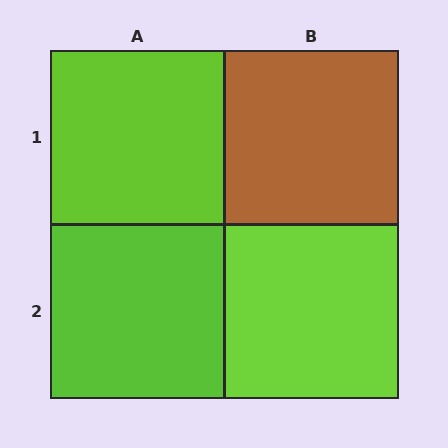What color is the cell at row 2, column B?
Lime.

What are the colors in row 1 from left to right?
Lime, brown.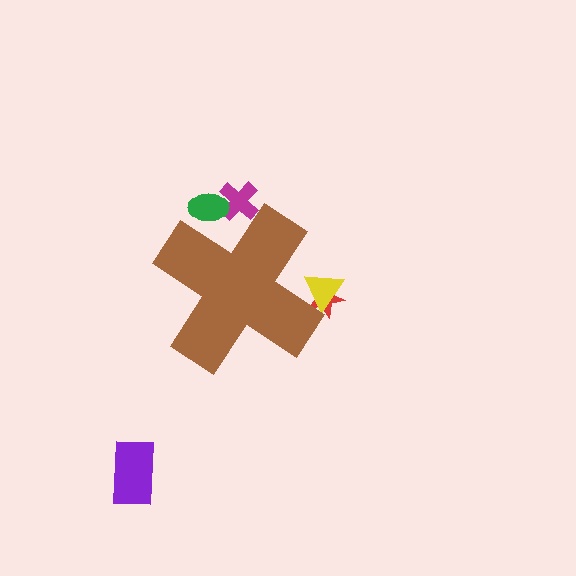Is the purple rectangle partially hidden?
No, the purple rectangle is fully visible.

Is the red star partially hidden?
Yes, the red star is partially hidden behind the brown cross.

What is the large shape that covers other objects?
A brown cross.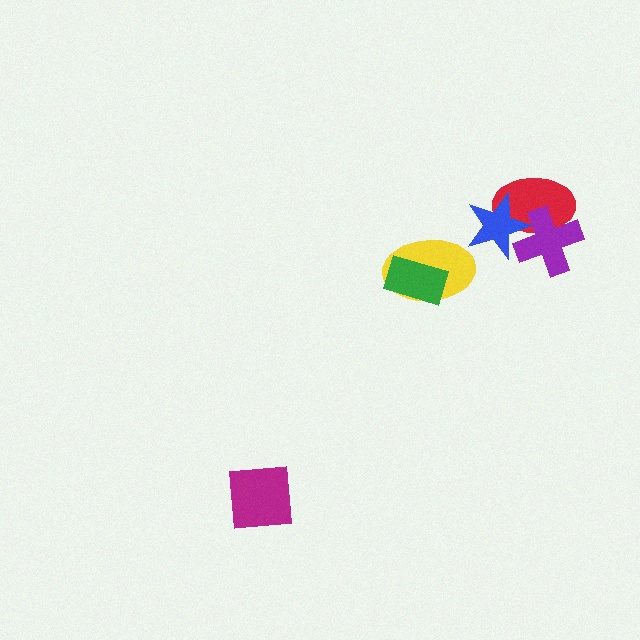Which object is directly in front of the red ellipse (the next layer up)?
The blue star is directly in front of the red ellipse.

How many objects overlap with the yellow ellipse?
1 object overlaps with the yellow ellipse.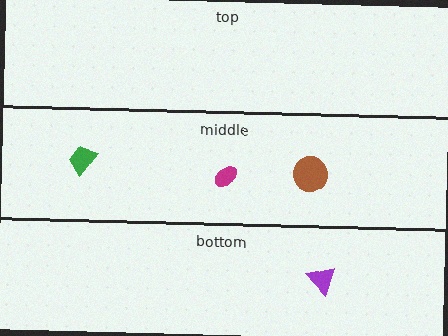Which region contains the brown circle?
The middle region.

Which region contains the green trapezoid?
The middle region.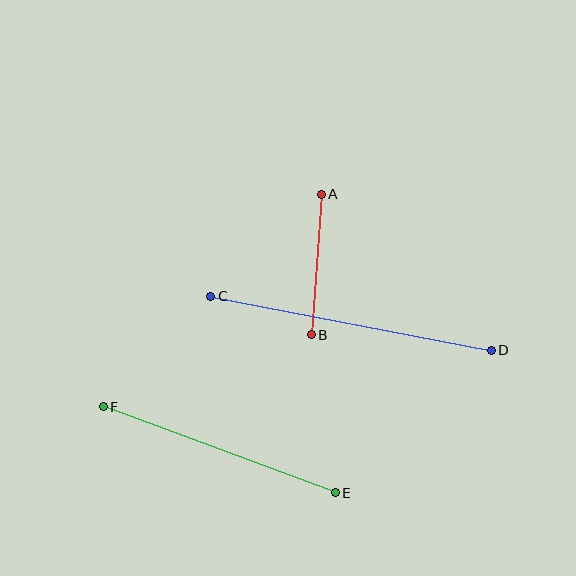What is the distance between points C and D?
The distance is approximately 286 pixels.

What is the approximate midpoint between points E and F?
The midpoint is at approximately (219, 450) pixels.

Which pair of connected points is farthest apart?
Points C and D are farthest apart.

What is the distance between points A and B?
The distance is approximately 141 pixels.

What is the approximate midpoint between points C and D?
The midpoint is at approximately (351, 323) pixels.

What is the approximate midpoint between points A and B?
The midpoint is at approximately (316, 264) pixels.